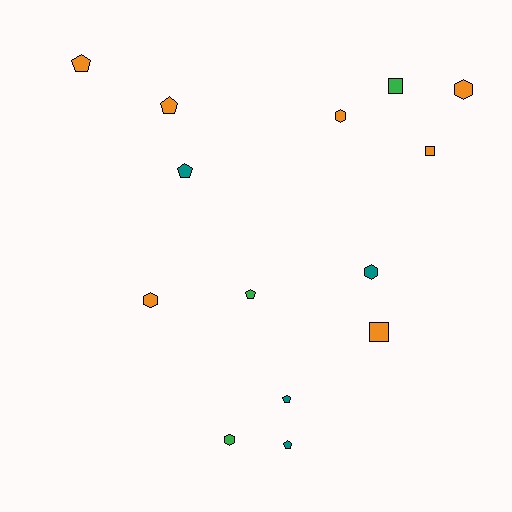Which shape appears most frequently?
Pentagon, with 6 objects.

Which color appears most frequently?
Orange, with 7 objects.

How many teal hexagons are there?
There is 1 teal hexagon.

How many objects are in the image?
There are 14 objects.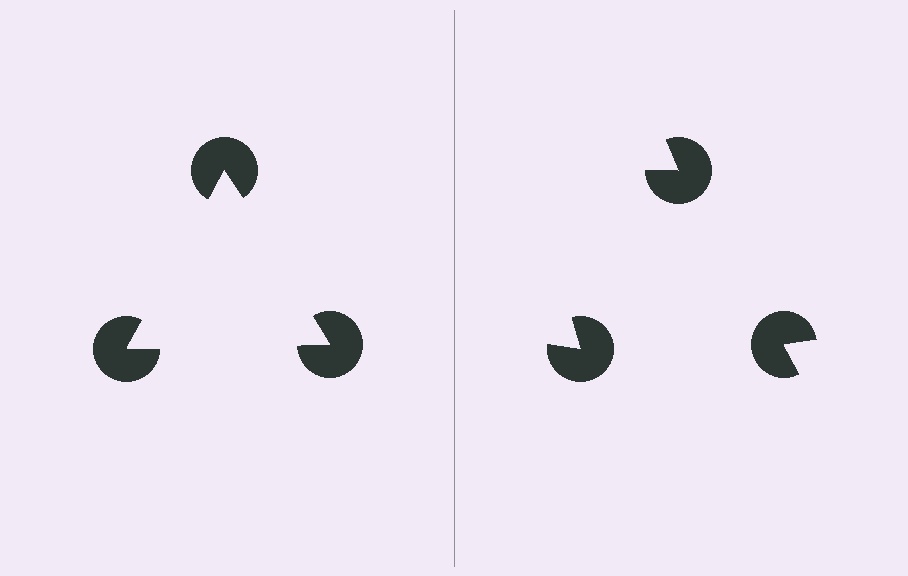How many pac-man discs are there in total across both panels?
6 — 3 on each side.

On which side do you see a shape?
An illusory triangle appears on the left side. On the right side the wedge cuts are rotated, so no coherent shape forms.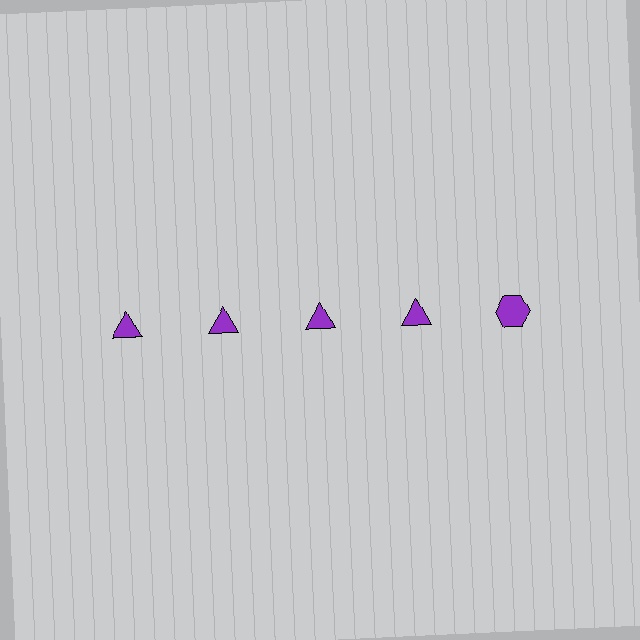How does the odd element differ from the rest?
It has a different shape: hexagon instead of triangle.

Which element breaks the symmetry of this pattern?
The purple hexagon in the top row, rightmost column breaks the symmetry. All other shapes are purple triangles.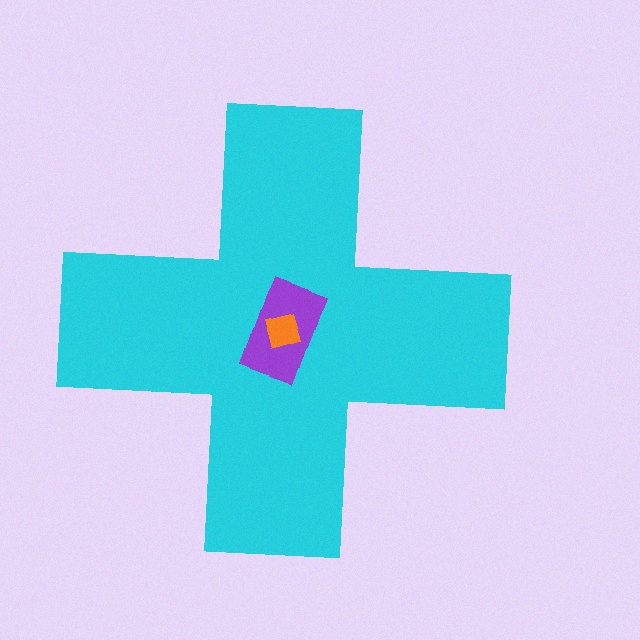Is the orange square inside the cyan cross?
Yes.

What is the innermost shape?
The orange square.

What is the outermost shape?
The cyan cross.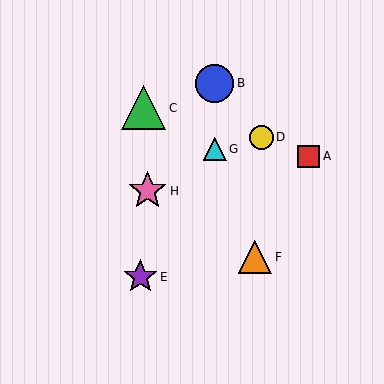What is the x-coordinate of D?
Object D is at x≈261.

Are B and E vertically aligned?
No, B is at x≈215 and E is at x≈140.